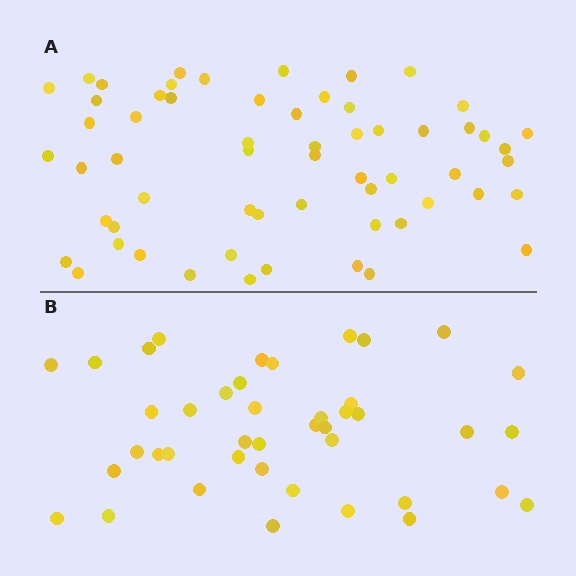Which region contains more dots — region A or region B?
Region A (the top region) has more dots.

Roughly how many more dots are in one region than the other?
Region A has approximately 20 more dots than region B.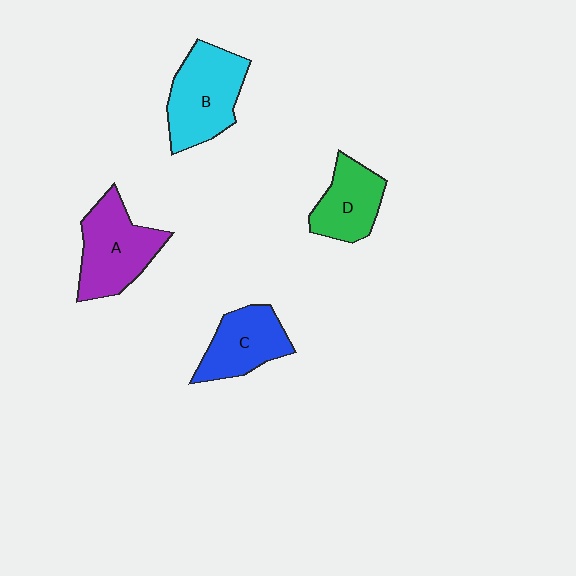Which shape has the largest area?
Shape B (cyan).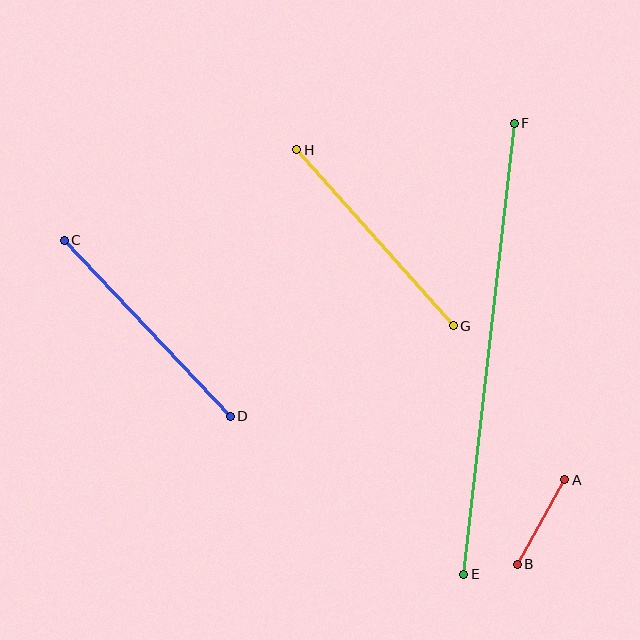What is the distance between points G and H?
The distance is approximately 236 pixels.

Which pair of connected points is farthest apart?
Points E and F are farthest apart.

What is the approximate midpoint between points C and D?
The midpoint is at approximately (147, 328) pixels.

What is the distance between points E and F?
The distance is approximately 454 pixels.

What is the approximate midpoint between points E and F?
The midpoint is at approximately (489, 349) pixels.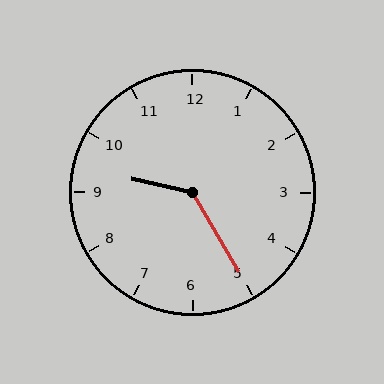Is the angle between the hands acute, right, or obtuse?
It is obtuse.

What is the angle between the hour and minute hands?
Approximately 132 degrees.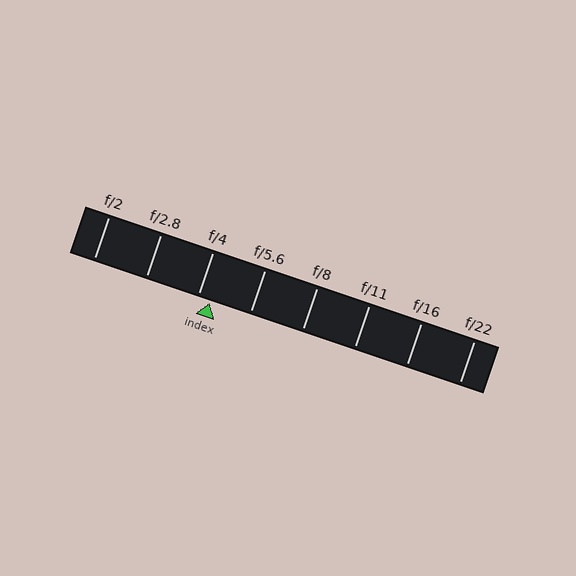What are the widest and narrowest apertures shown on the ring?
The widest aperture shown is f/2 and the narrowest is f/22.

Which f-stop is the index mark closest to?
The index mark is closest to f/4.